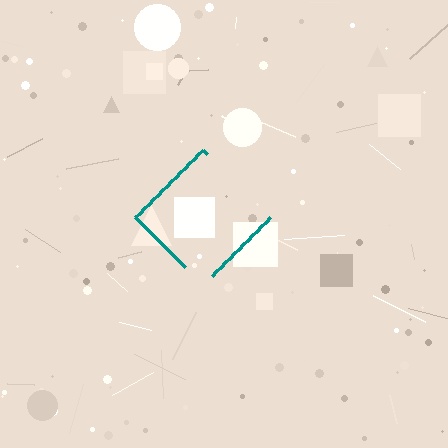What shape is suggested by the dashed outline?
The dashed outline suggests a diamond.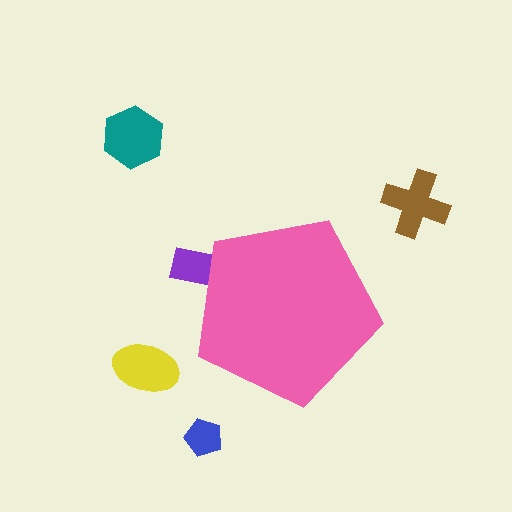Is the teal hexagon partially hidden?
No, the teal hexagon is fully visible.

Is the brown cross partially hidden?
No, the brown cross is fully visible.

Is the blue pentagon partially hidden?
No, the blue pentagon is fully visible.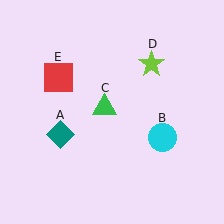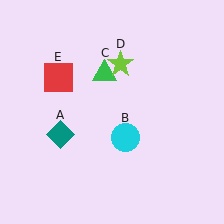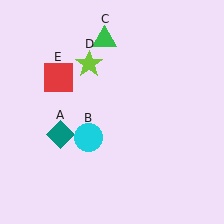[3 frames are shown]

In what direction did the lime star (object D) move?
The lime star (object D) moved left.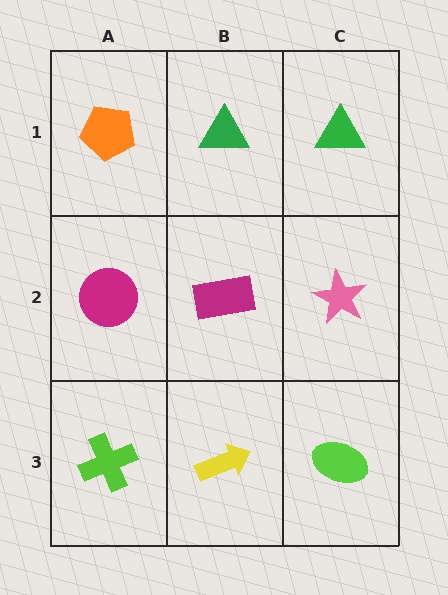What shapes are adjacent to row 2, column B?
A green triangle (row 1, column B), a yellow arrow (row 3, column B), a magenta circle (row 2, column A), a pink star (row 2, column C).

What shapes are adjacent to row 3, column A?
A magenta circle (row 2, column A), a yellow arrow (row 3, column B).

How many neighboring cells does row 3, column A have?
2.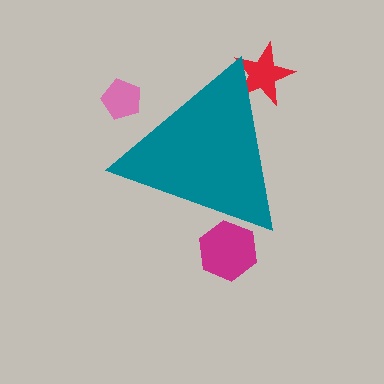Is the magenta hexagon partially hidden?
Yes, the magenta hexagon is partially hidden behind the teal triangle.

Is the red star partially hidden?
Yes, the red star is partially hidden behind the teal triangle.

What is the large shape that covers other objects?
A teal triangle.